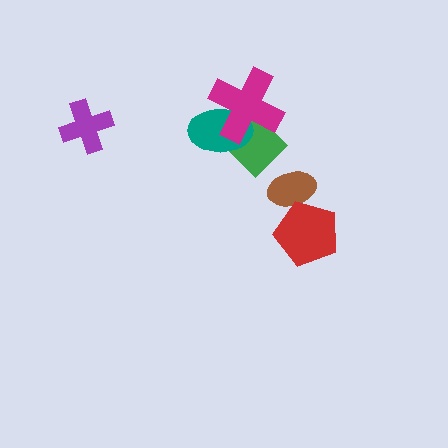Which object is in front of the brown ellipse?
The red pentagon is in front of the brown ellipse.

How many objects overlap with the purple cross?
0 objects overlap with the purple cross.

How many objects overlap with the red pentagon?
1 object overlaps with the red pentagon.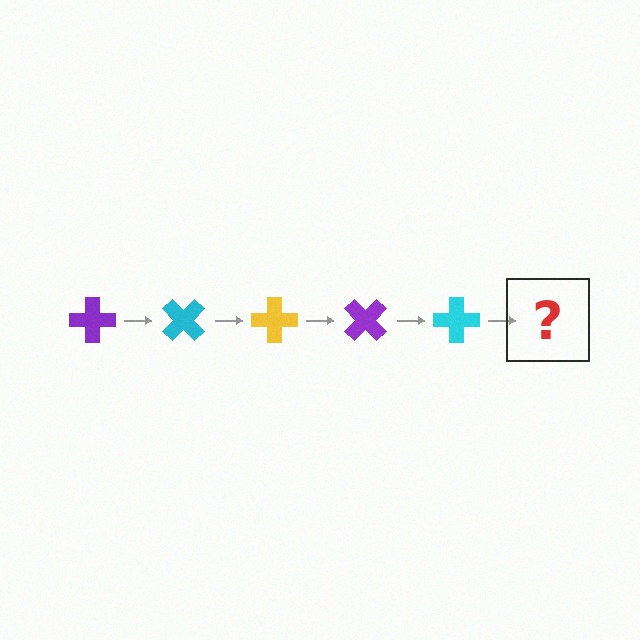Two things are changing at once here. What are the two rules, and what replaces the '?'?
The two rules are that it rotates 45 degrees each step and the color cycles through purple, cyan, and yellow. The '?' should be a yellow cross, rotated 225 degrees from the start.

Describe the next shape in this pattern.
It should be a yellow cross, rotated 225 degrees from the start.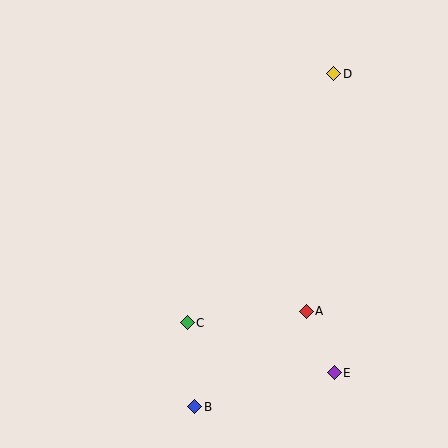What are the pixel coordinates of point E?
Point E is at (334, 373).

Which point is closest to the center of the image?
Point C at (187, 323) is closest to the center.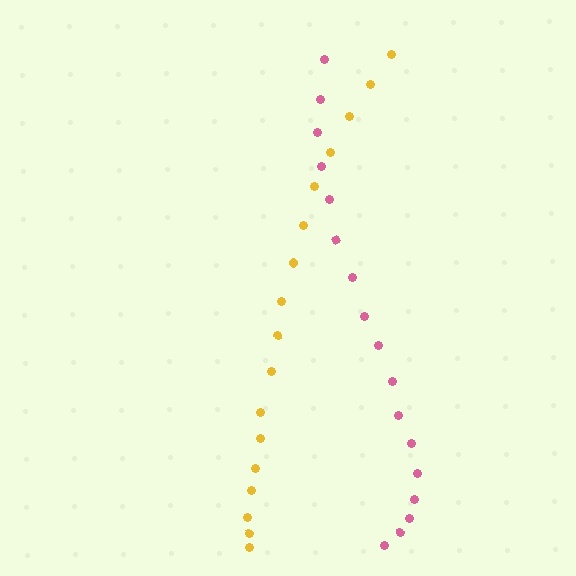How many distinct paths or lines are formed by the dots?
There are 2 distinct paths.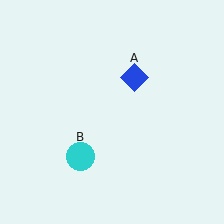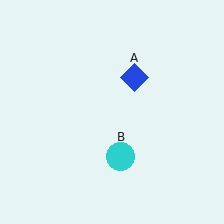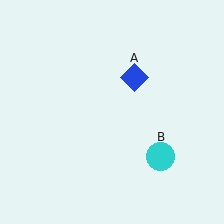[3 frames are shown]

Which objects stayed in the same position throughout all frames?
Blue diamond (object A) remained stationary.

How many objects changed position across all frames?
1 object changed position: cyan circle (object B).